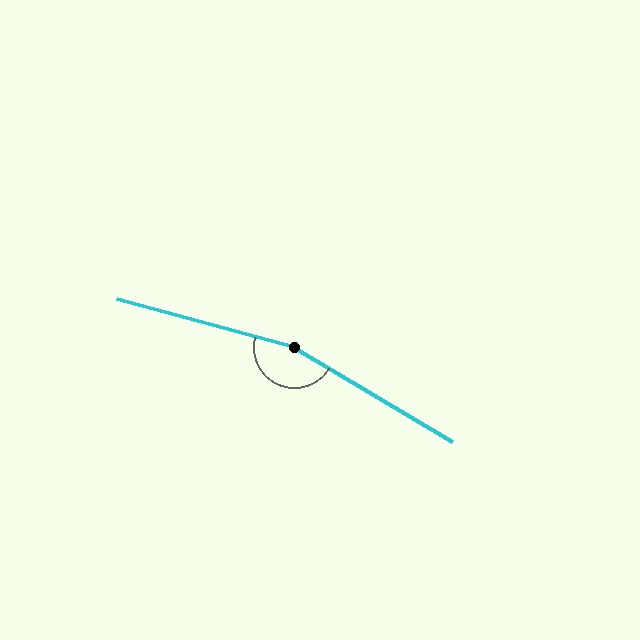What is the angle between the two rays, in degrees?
Approximately 164 degrees.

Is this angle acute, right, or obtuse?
It is obtuse.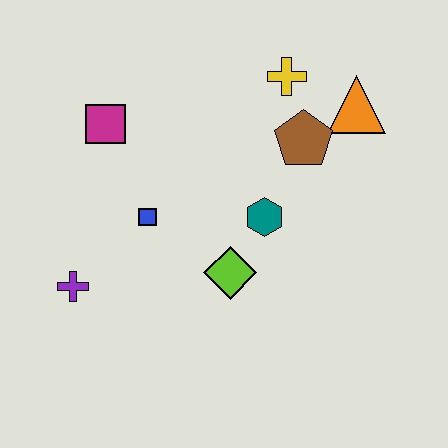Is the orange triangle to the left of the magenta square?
No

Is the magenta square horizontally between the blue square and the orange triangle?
No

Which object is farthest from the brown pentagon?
The purple cross is farthest from the brown pentagon.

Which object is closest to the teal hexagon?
The lime diamond is closest to the teal hexagon.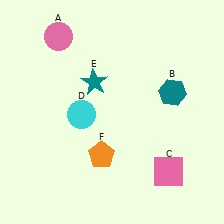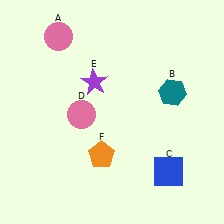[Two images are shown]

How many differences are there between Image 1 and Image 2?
There are 3 differences between the two images.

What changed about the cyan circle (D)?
In Image 1, D is cyan. In Image 2, it changed to pink.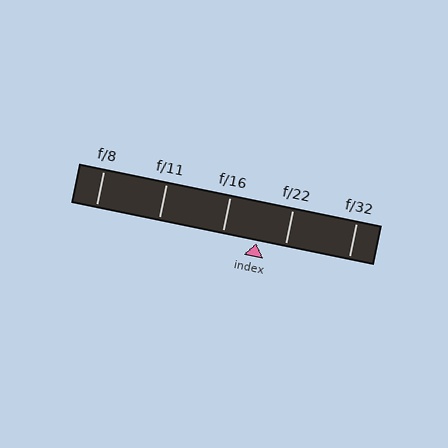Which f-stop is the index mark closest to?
The index mark is closest to f/22.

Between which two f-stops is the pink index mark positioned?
The index mark is between f/16 and f/22.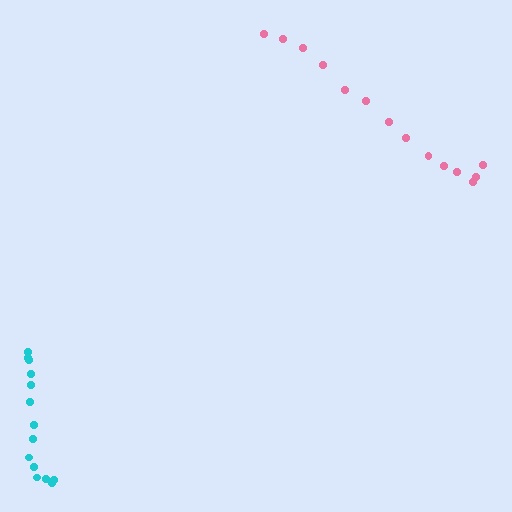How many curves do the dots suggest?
There are 2 distinct paths.